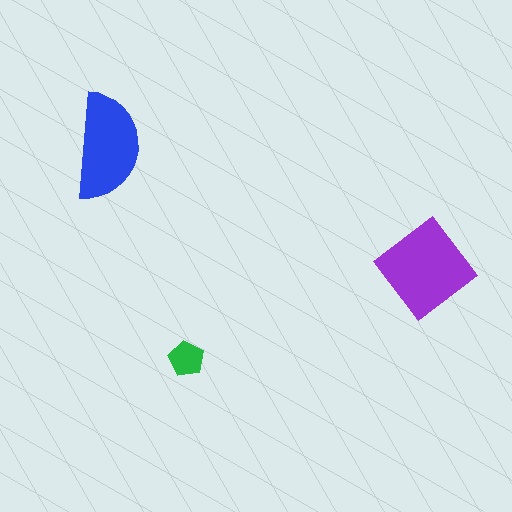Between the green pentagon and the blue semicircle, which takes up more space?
The blue semicircle.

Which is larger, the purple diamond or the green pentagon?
The purple diamond.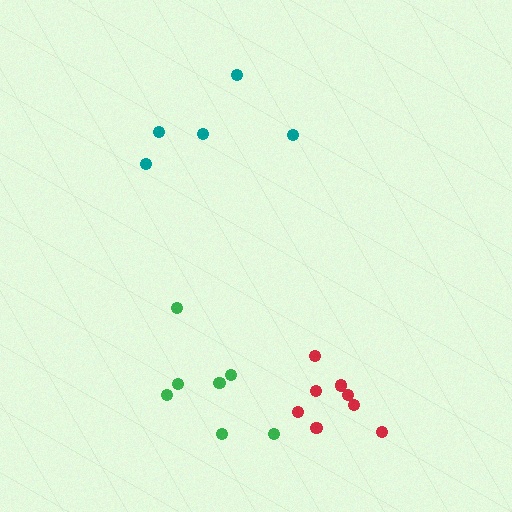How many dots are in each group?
Group 1: 7 dots, Group 2: 8 dots, Group 3: 5 dots (20 total).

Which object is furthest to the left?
The green cluster is leftmost.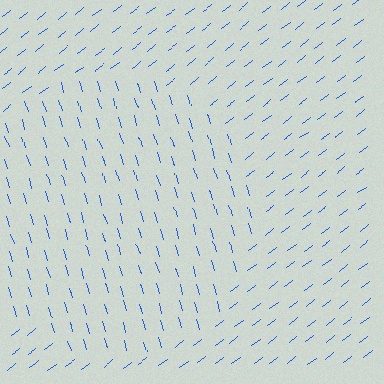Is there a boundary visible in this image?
Yes, there is a texture boundary formed by a change in line orientation.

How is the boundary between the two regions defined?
The boundary is defined purely by a change in line orientation (approximately 69 degrees difference). All lines are the same color and thickness.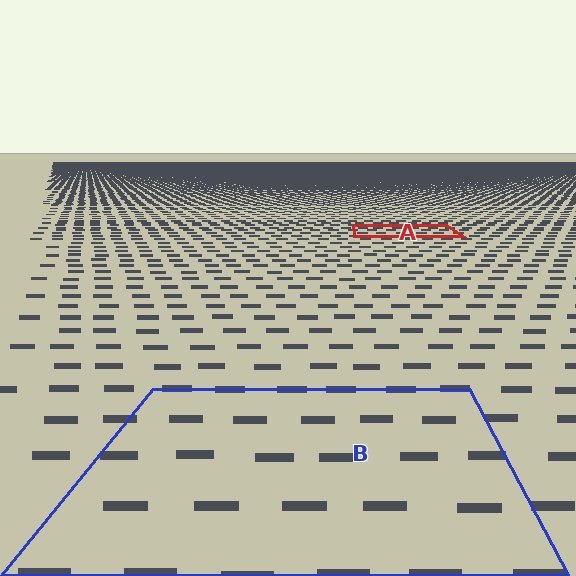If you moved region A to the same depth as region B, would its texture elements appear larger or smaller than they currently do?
They would appear larger. At a closer depth, the same texture elements are projected at a bigger on-screen size.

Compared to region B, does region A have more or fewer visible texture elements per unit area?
Region A has more texture elements per unit area — they are packed more densely because it is farther away.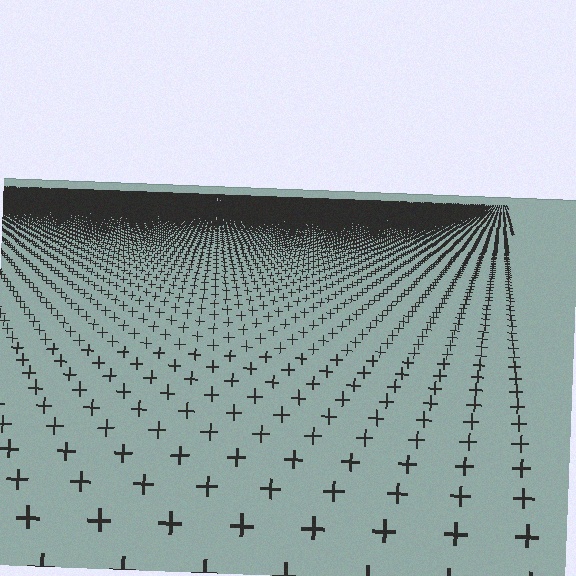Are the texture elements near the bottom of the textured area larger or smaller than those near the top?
Larger. Near the bottom, elements are closer to the viewer and appear at a bigger on-screen size.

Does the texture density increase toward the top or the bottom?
Density increases toward the top.